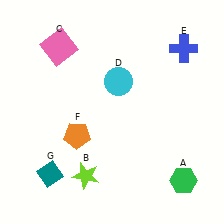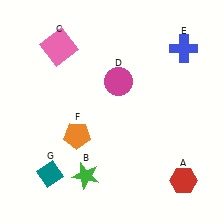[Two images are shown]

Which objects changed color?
A changed from green to red. B changed from lime to green. D changed from cyan to magenta.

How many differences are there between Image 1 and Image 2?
There are 3 differences between the two images.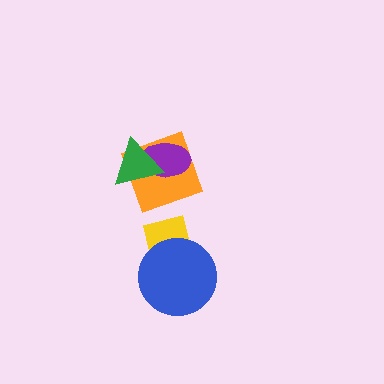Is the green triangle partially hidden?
No, no other shape covers it.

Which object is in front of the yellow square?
The blue circle is in front of the yellow square.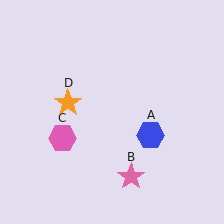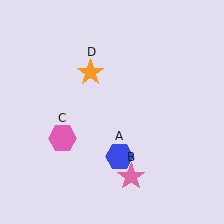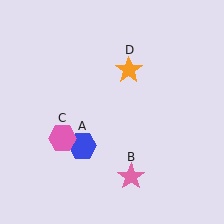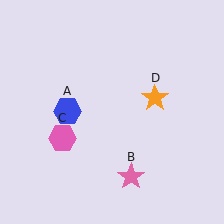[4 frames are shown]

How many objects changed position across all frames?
2 objects changed position: blue hexagon (object A), orange star (object D).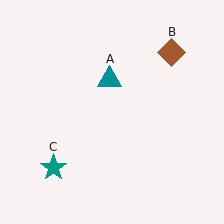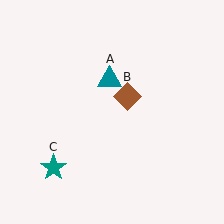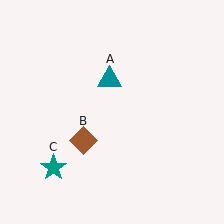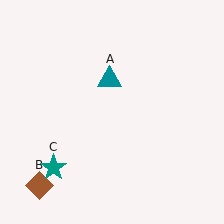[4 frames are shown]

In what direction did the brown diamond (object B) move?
The brown diamond (object B) moved down and to the left.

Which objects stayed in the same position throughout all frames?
Teal triangle (object A) and teal star (object C) remained stationary.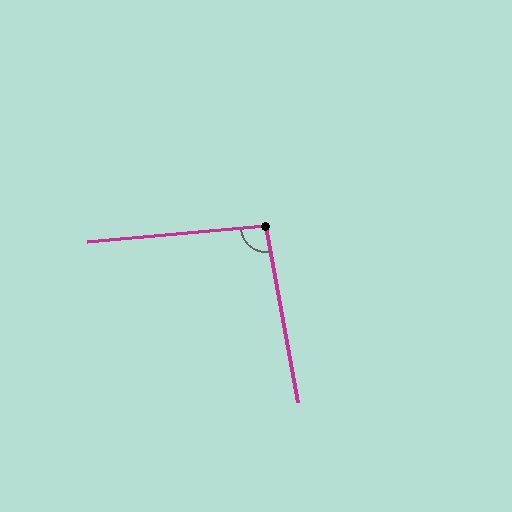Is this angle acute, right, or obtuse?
It is obtuse.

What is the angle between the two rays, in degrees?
Approximately 95 degrees.